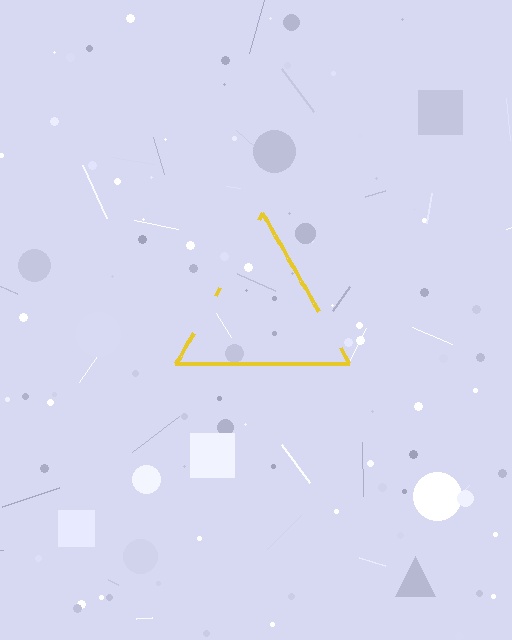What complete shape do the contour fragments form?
The contour fragments form a triangle.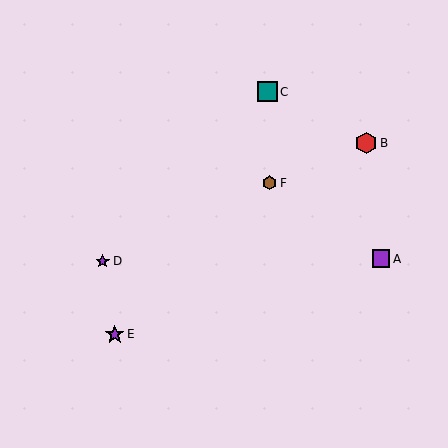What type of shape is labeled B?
Shape B is a red hexagon.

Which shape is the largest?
The red hexagon (labeled B) is the largest.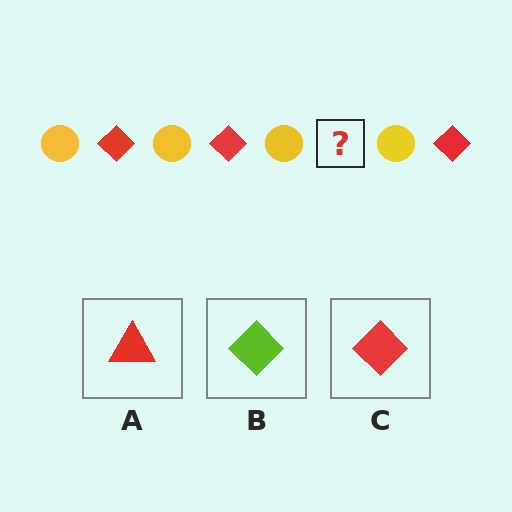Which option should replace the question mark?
Option C.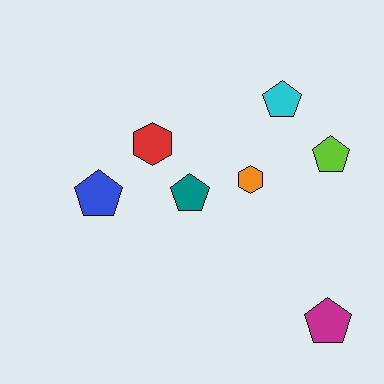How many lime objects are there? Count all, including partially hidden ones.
There is 1 lime object.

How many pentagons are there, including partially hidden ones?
There are 5 pentagons.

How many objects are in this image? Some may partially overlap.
There are 7 objects.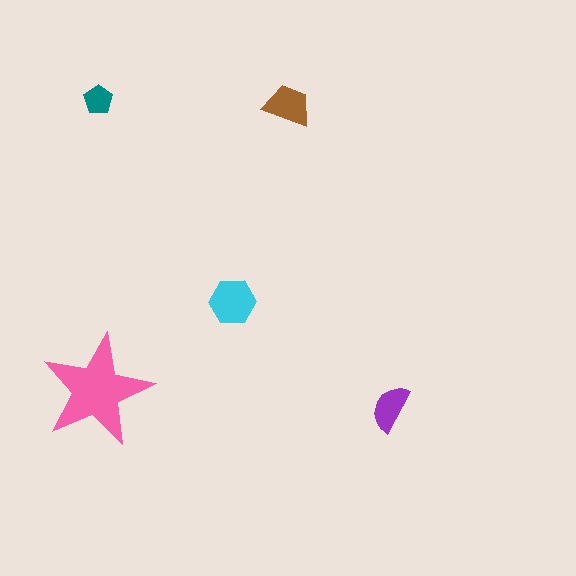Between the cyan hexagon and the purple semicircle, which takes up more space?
The cyan hexagon.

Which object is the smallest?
The teal pentagon.